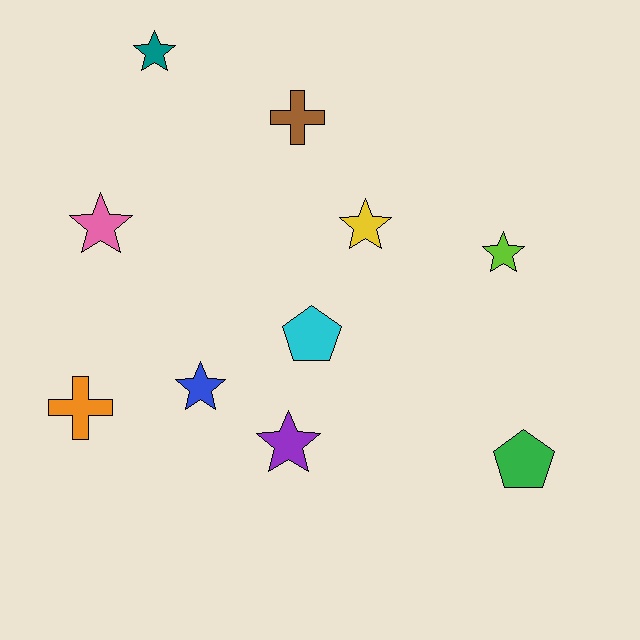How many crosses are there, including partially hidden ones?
There are 2 crosses.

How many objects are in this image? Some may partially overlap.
There are 10 objects.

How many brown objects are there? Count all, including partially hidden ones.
There is 1 brown object.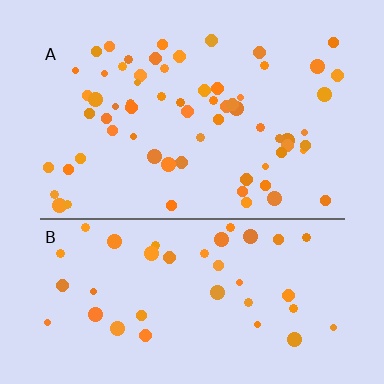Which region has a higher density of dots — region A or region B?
A (the top).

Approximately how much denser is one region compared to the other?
Approximately 1.6× — region A over region B.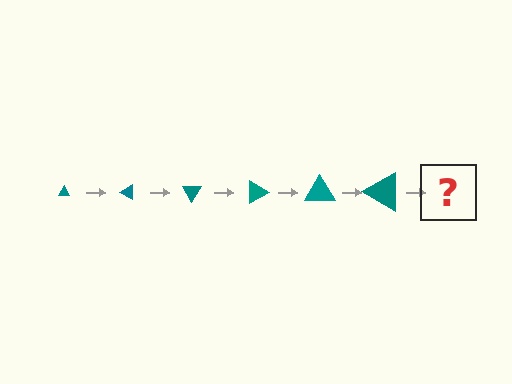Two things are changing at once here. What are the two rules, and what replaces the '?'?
The two rules are that the triangle grows larger each step and it rotates 30 degrees each step. The '?' should be a triangle, larger than the previous one and rotated 180 degrees from the start.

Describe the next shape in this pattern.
It should be a triangle, larger than the previous one and rotated 180 degrees from the start.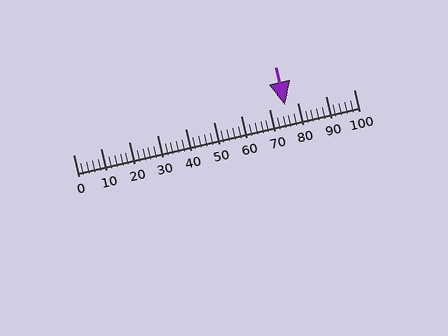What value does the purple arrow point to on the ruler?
The purple arrow points to approximately 76.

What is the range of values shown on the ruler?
The ruler shows values from 0 to 100.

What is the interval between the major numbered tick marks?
The major tick marks are spaced 10 units apart.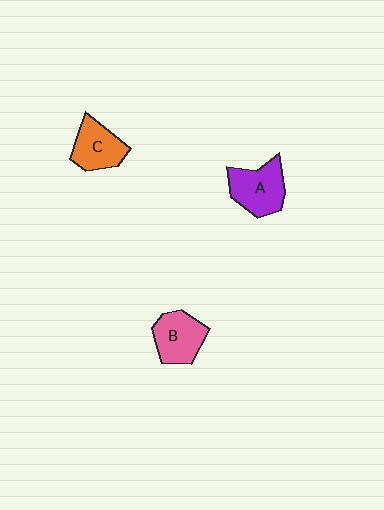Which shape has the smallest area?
Shape C (orange).